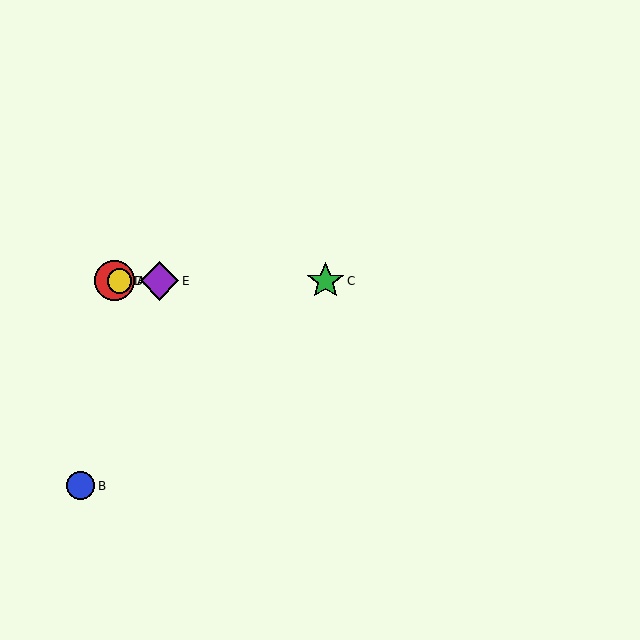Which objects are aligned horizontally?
Objects A, C, D, E are aligned horizontally.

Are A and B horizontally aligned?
No, A is at y≈281 and B is at y≈486.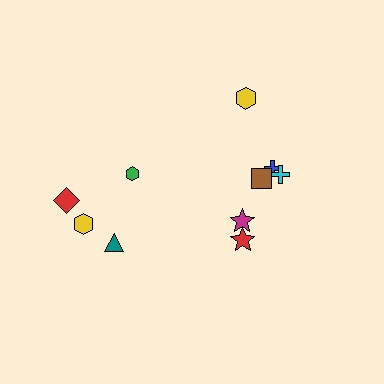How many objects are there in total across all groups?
There are 10 objects.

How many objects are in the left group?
There are 4 objects.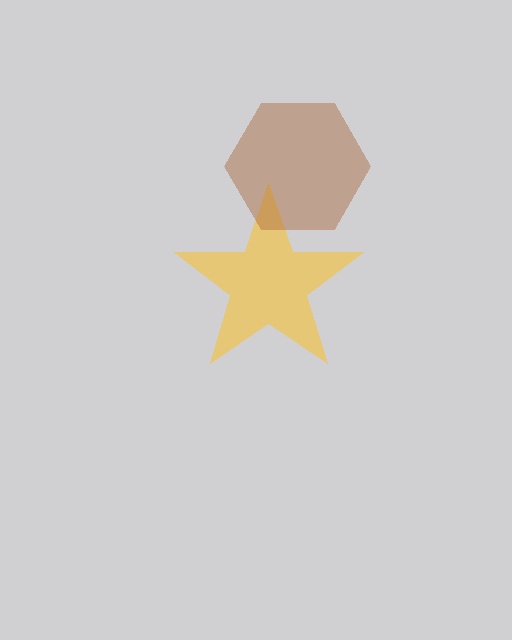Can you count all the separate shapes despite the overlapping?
Yes, there are 2 separate shapes.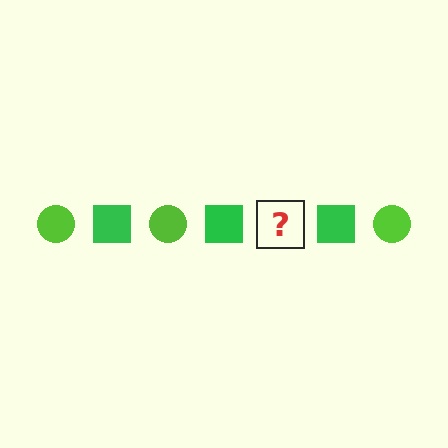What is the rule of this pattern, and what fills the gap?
The rule is that the pattern alternates between lime circle and green square. The gap should be filled with a lime circle.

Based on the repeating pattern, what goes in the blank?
The blank should be a lime circle.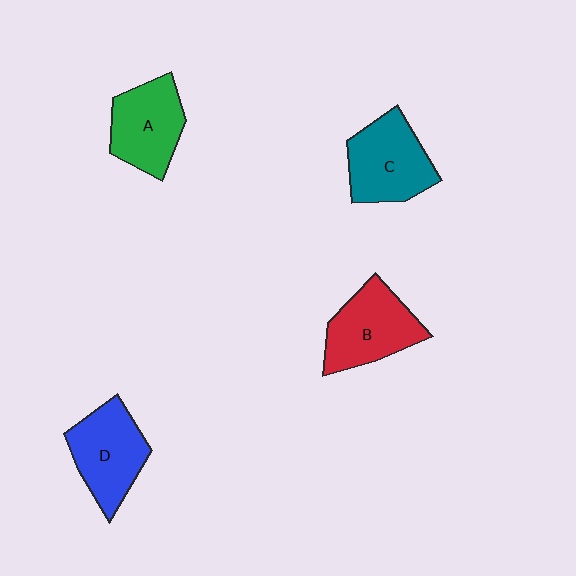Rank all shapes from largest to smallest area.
From largest to smallest: C (teal), B (red), D (blue), A (green).